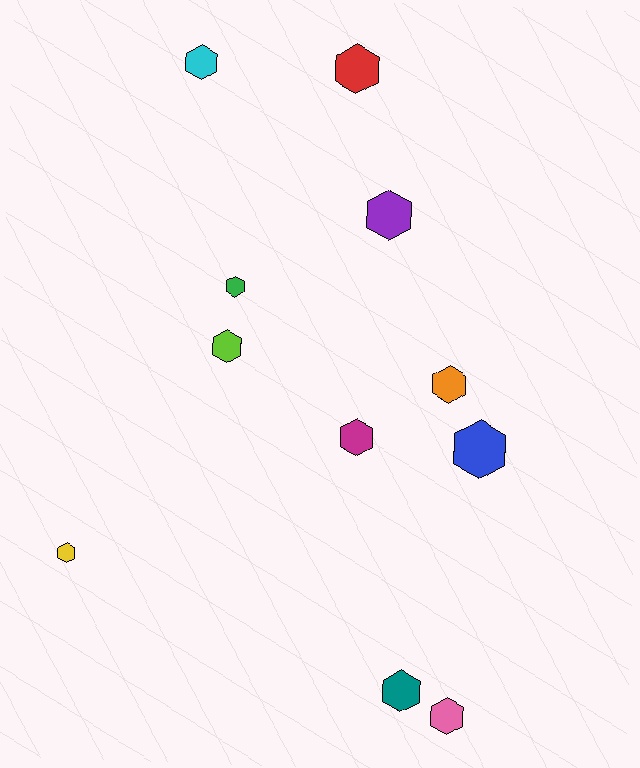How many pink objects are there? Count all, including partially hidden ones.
There is 1 pink object.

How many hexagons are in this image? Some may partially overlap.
There are 11 hexagons.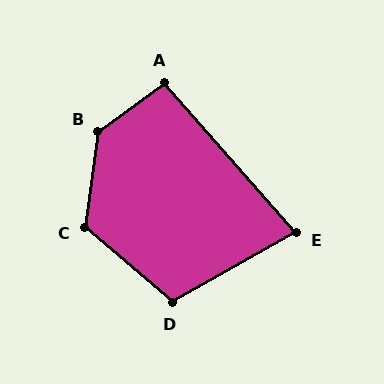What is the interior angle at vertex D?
Approximately 110 degrees (obtuse).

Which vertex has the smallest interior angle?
E, at approximately 78 degrees.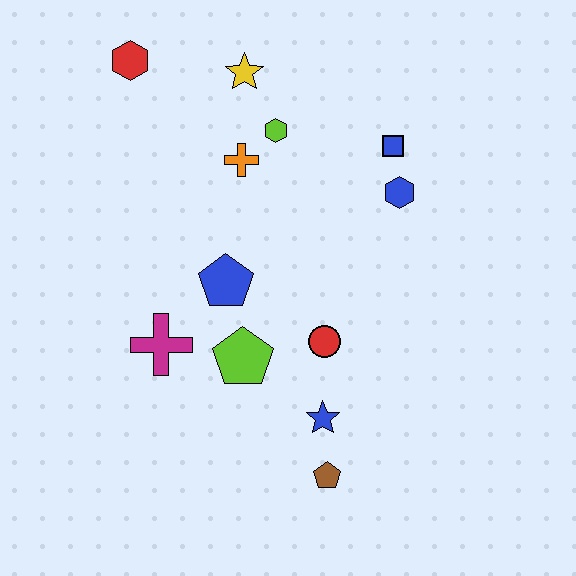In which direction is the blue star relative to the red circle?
The blue star is below the red circle.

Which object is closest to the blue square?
The blue hexagon is closest to the blue square.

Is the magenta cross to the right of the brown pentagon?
No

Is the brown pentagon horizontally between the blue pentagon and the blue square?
Yes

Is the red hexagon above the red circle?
Yes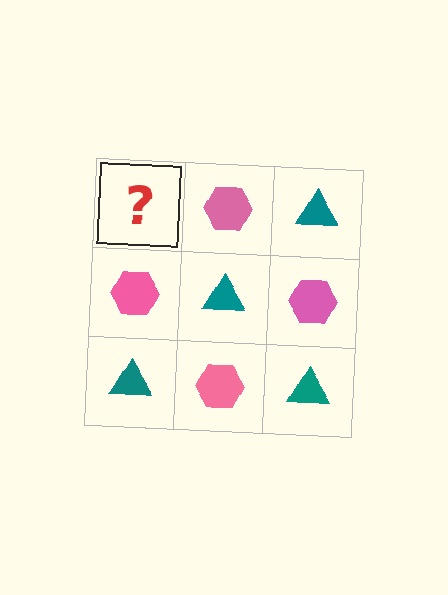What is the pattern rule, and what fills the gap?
The rule is that it alternates teal triangle and pink hexagon in a checkerboard pattern. The gap should be filled with a teal triangle.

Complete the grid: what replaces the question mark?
The question mark should be replaced with a teal triangle.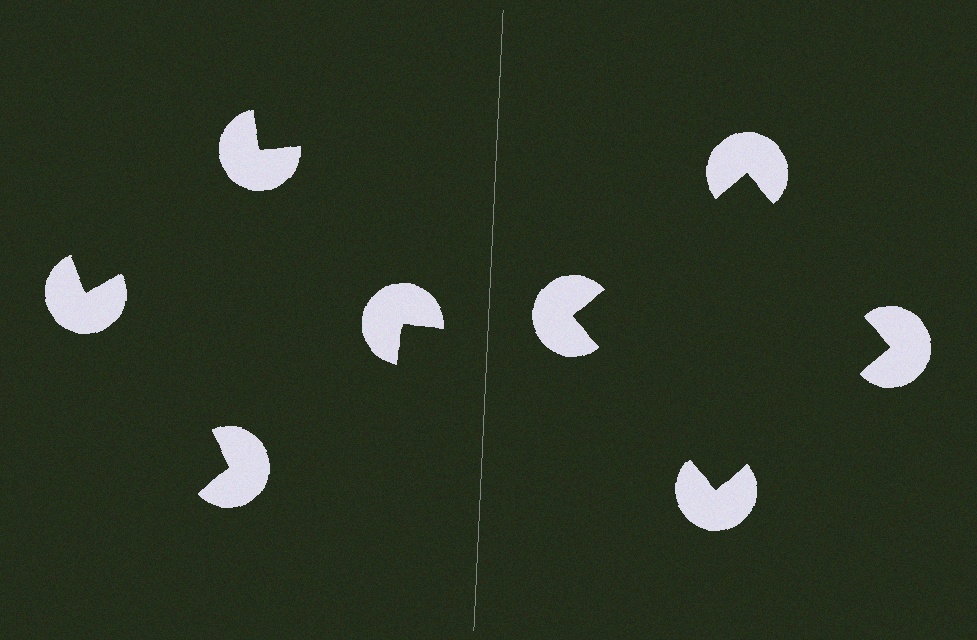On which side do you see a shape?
An illusory square appears on the right side. On the left side the wedge cuts are rotated, so no coherent shape forms.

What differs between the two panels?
The pac-man discs are positioned identically on both sides; only the wedge orientations differ. On the right they align to a square; on the left they are misaligned.